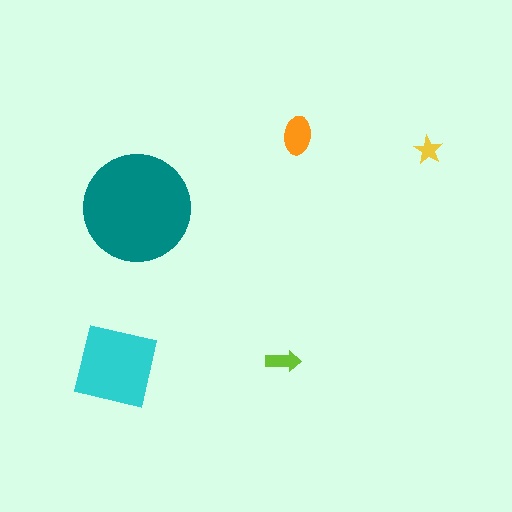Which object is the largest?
The teal circle.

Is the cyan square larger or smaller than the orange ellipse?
Larger.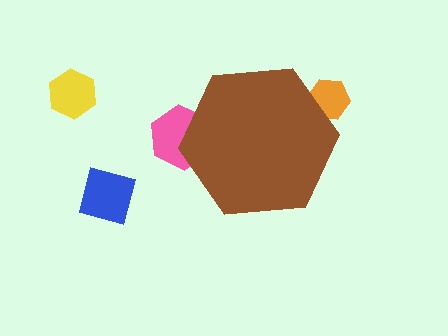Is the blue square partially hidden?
No, the blue square is fully visible.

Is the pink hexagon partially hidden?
Yes, the pink hexagon is partially hidden behind the brown hexagon.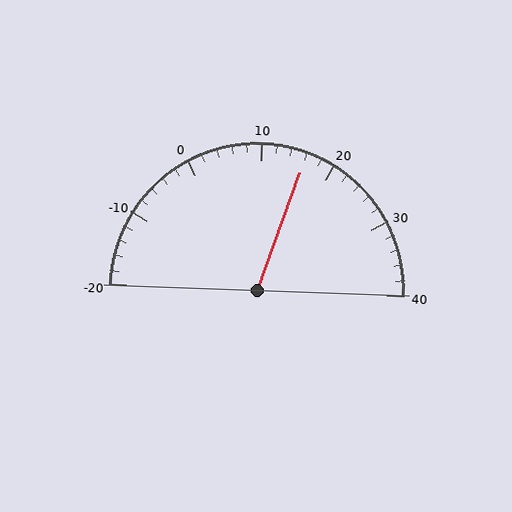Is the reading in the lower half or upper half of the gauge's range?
The reading is in the upper half of the range (-20 to 40).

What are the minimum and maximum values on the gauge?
The gauge ranges from -20 to 40.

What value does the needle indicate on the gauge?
The needle indicates approximately 16.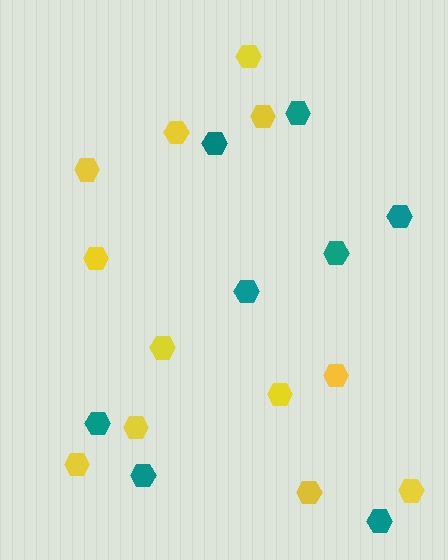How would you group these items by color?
There are 2 groups: one group of yellow hexagons (12) and one group of teal hexagons (8).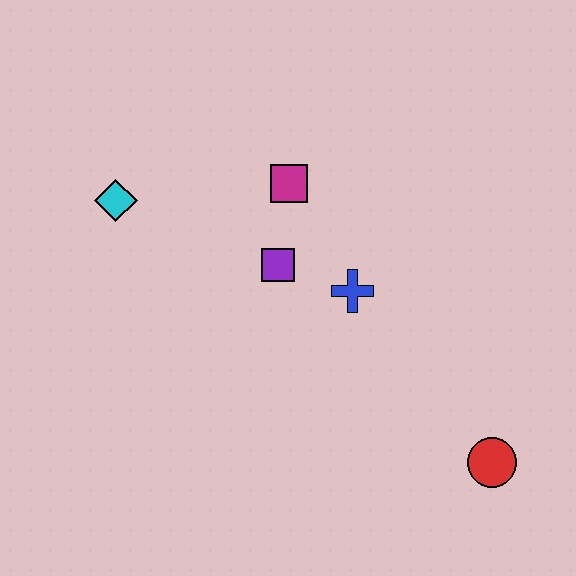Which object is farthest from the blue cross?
The cyan diamond is farthest from the blue cross.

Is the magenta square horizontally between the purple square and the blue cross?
Yes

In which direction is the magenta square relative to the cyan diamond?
The magenta square is to the right of the cyan diamond.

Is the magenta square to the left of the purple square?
No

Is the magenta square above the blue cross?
Yes